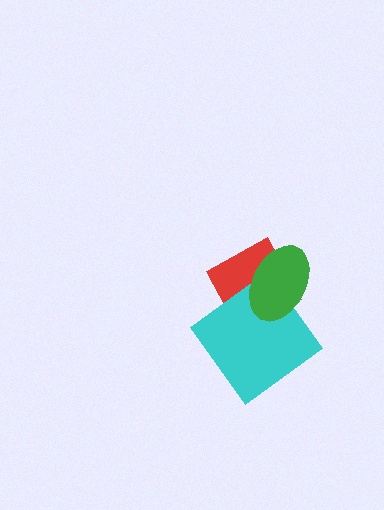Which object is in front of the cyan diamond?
The green ellipse is in front of the cyan diamond.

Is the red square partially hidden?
Yes, it is partially covered by another shape.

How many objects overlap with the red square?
2 objects overlap with the red square.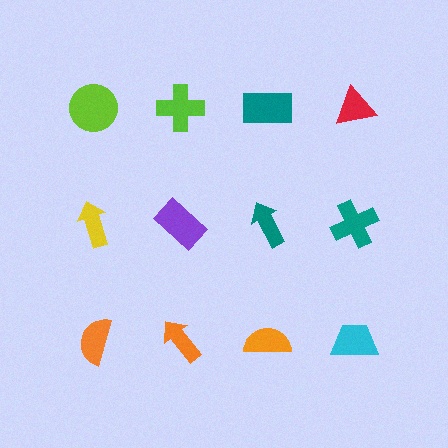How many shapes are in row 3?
4 shapes.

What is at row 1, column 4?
A red triangle.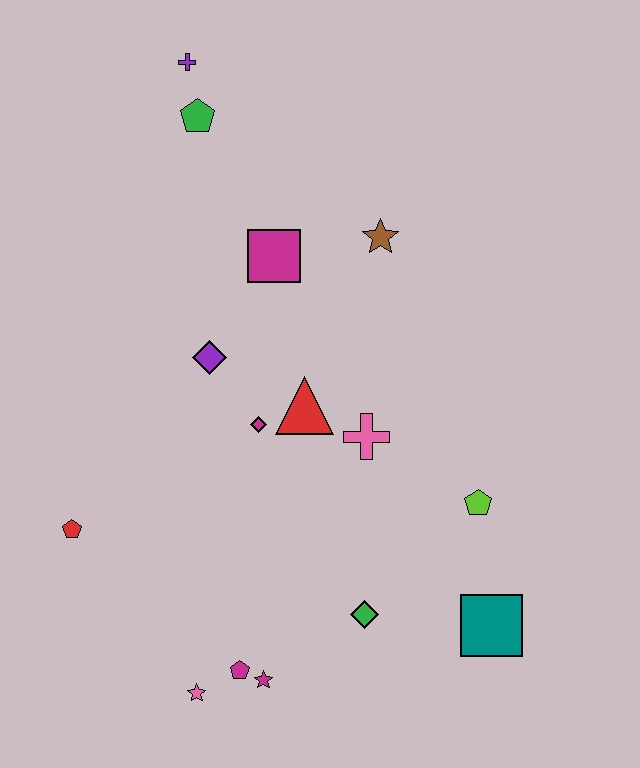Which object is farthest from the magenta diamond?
The purple cross is farthest from the magenta diamond.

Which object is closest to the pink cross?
The red triangle is closest to the pink cross.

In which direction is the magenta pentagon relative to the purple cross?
The magenta pentagon is below the purple cross.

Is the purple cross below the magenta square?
No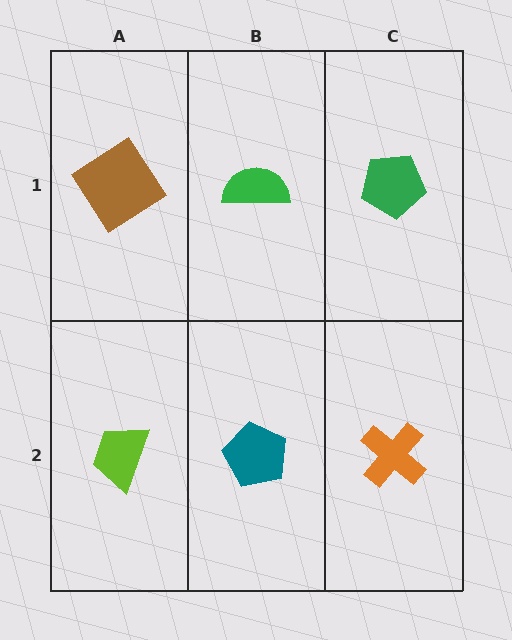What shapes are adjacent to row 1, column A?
A lime trapezoid (row 2, column A), a green semicircle (row 1, column B).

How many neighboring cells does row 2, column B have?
3.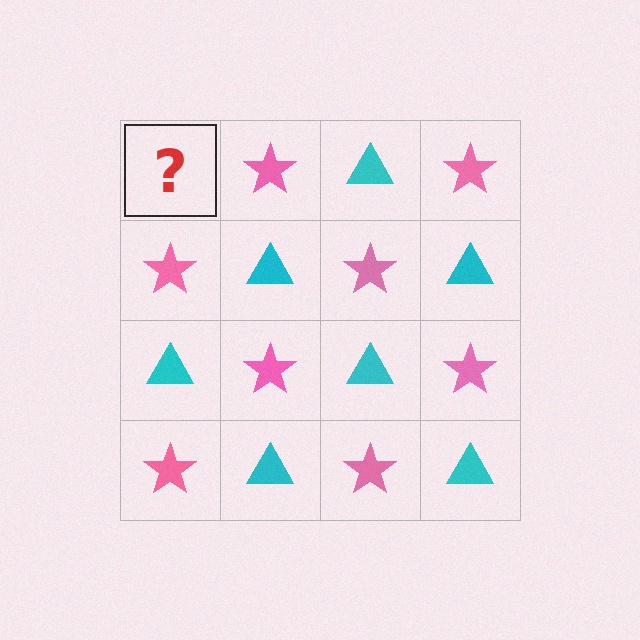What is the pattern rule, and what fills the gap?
The rule is that it alternates cyan triangle and pink star in a checkerboard pattern. The gap should be filled with a cyan triangle.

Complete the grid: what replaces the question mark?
The question mark should be replaced with a cyan triangle.